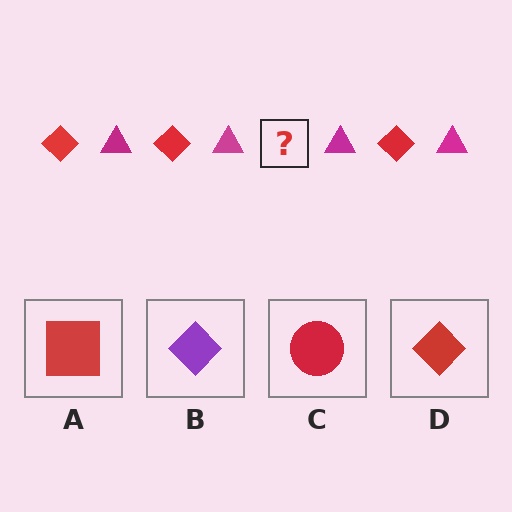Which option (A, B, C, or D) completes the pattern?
D.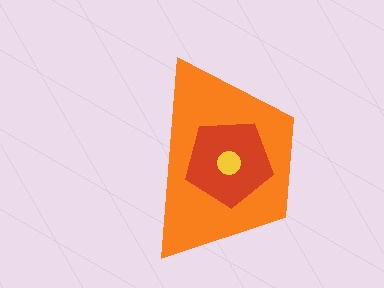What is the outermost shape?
The orange trapezoid.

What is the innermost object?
The yellow circle.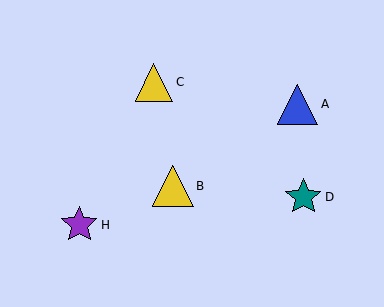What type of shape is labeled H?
Shape H is a purple star.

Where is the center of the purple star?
The center of the purple star is at (79, 225).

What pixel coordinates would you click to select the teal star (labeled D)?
Click at (303, 197) to select the teal star D.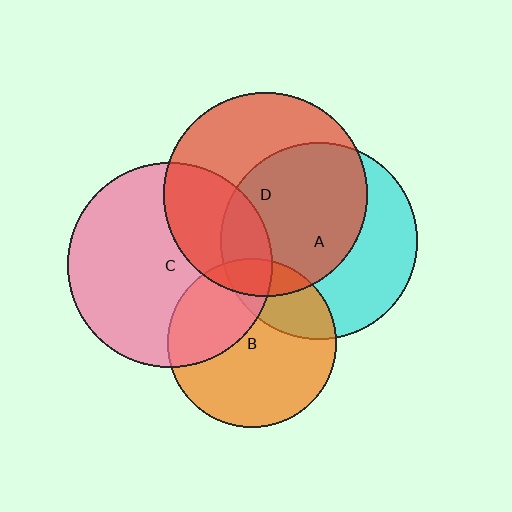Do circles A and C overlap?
Yes.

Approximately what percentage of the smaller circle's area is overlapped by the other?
Approximately 15%.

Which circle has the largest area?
Circle C (pink).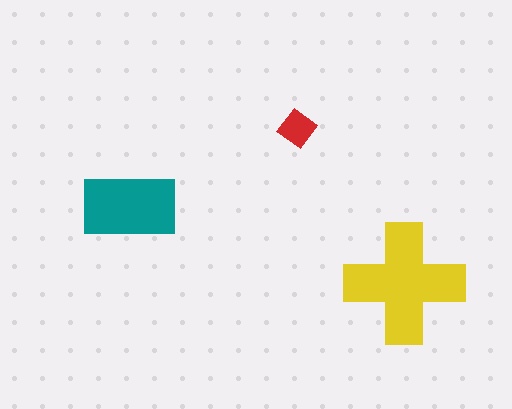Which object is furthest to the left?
The teal rectangle is leftmost.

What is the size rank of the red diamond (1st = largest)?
3rd.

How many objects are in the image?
There are 3 objects in the image.